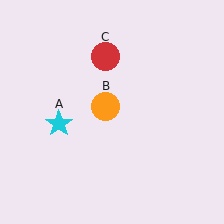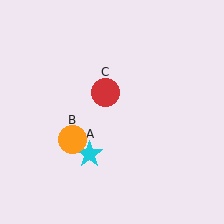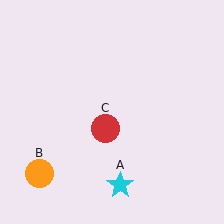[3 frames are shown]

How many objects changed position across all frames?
3 objects changed position: cyan star (object A), orange circle (object B), red circle (object C).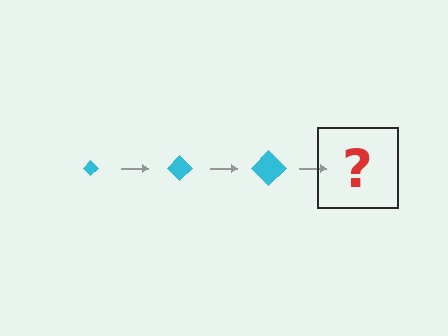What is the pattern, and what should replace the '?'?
The pattern is that the diamond gets progressively larger each step. The '?' should be a cyan diamond, larger than the previous one.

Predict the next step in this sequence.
The next step is a cyan diamond, larger than the previous one.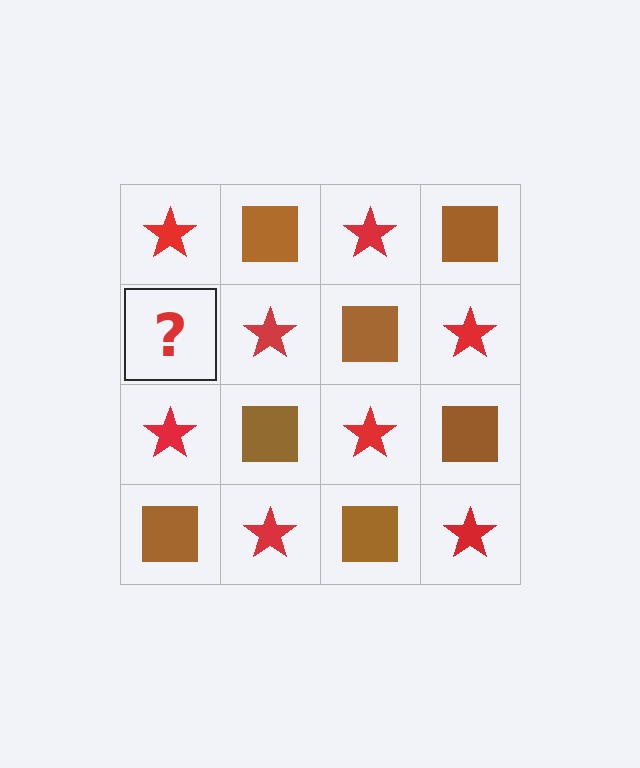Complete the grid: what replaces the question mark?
The question mark should be replaced with a brown square.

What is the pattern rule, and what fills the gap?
The rule is that it alternates red star and brown square in a checkerboard pattern. The gap should be filled with a brown square.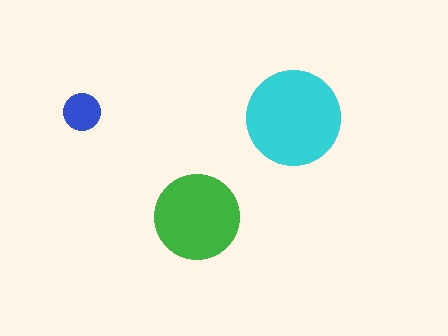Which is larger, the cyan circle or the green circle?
The cyan one.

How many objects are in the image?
There are 3 objects in the image.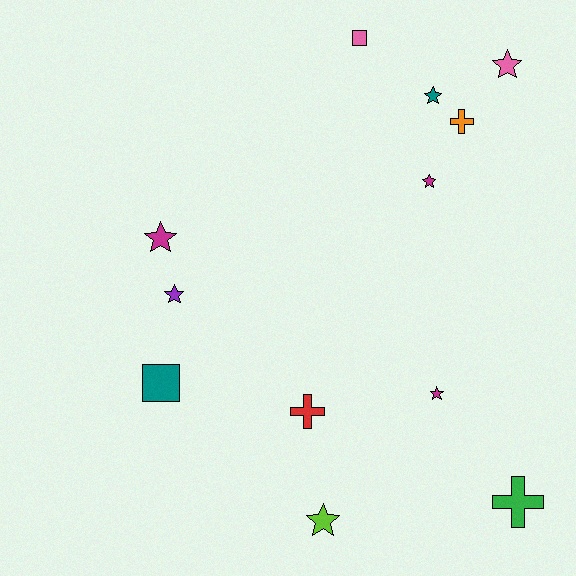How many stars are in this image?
There are 7 stars.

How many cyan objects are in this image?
There are no cyan objects.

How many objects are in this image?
There are 12 objects.